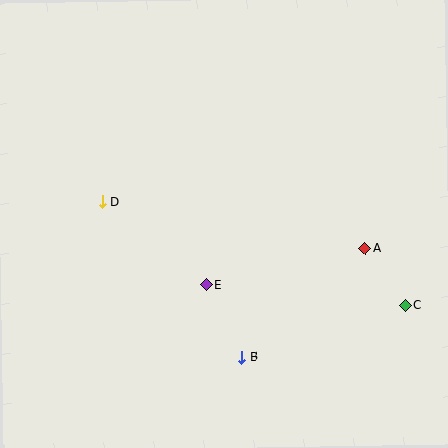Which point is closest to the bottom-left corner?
Point B is closest to the bottom-left corner.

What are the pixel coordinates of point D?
Point D is at (102, 202).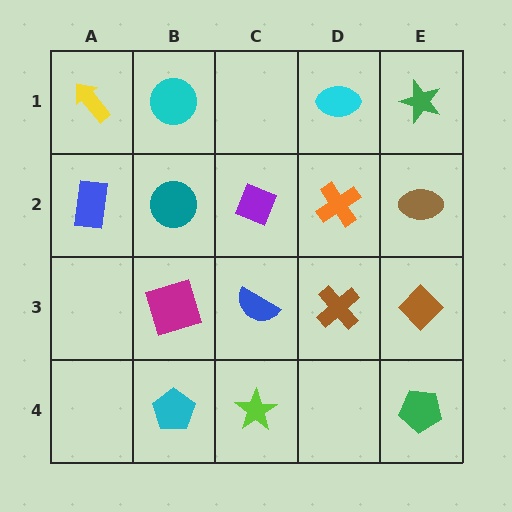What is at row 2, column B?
A teal circle.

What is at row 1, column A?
A yellow arrow.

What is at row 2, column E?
A brown ellipse.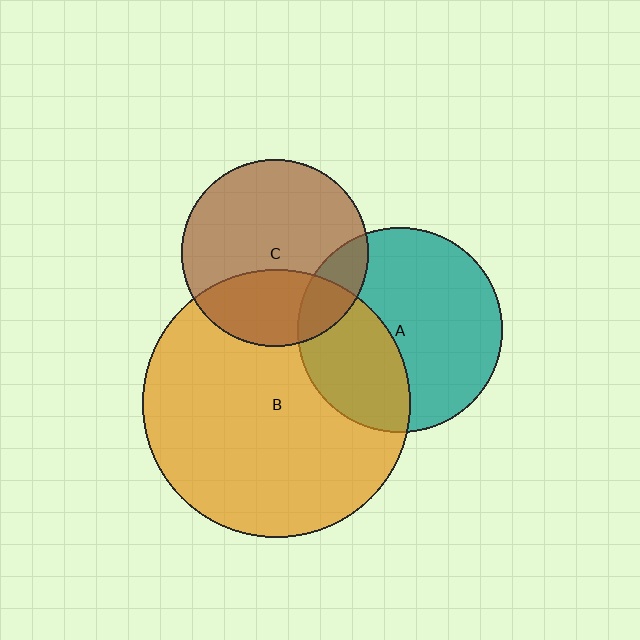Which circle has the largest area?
Circle B (orange).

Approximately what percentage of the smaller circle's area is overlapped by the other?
Approximately 30%.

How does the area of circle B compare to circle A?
Approximately 1.7 times.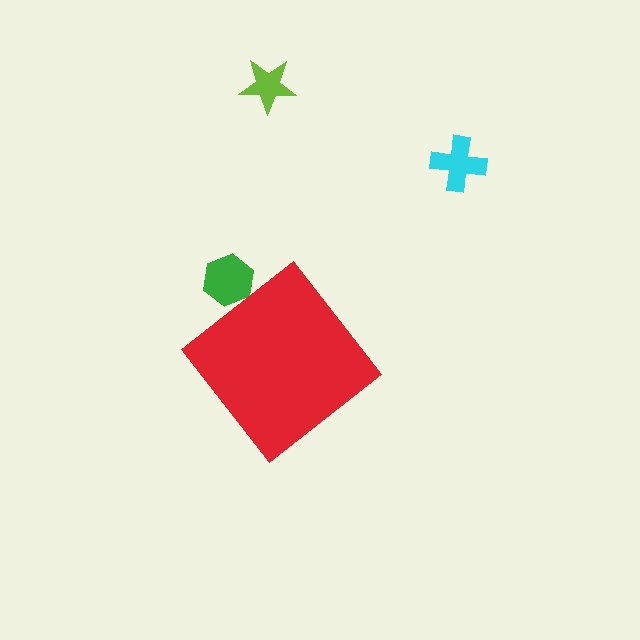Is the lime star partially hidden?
No, the lime star is fully visible.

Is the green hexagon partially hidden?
Yes, the green hexagon is partially hidden behind the red diamond.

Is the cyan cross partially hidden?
No, the cyan cross is fully visible.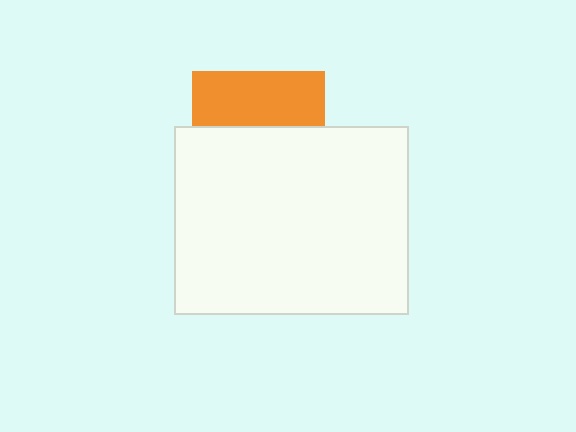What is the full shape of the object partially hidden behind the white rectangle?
The partially hidden object is an orange square.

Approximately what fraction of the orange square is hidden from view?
Roughly 59% of the orange square is hidden behind the white rectangle.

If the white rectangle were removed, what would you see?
You would see the complete orange square.